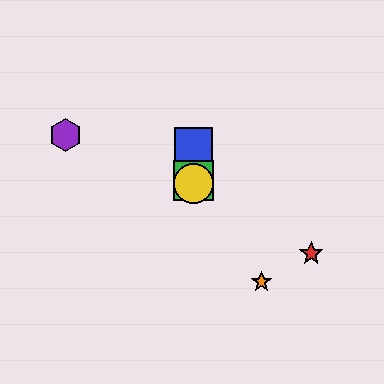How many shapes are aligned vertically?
3 shapes (the blue square, the green square, the yellow circle) are aligned vertically.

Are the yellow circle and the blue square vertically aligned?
Yes, both are at x≈194.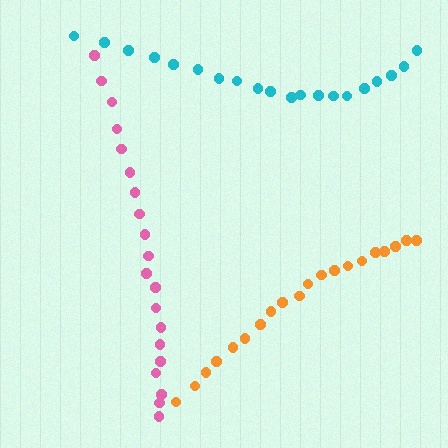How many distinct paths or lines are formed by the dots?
There are 3 distinct paths.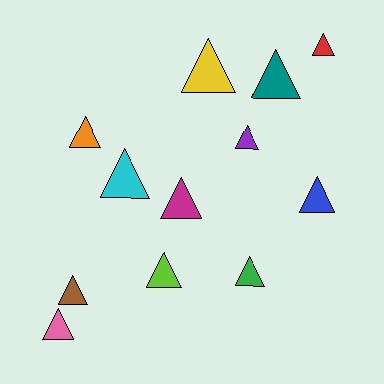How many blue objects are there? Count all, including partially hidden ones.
There is 1 blue object.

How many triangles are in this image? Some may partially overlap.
There are 12 triangles.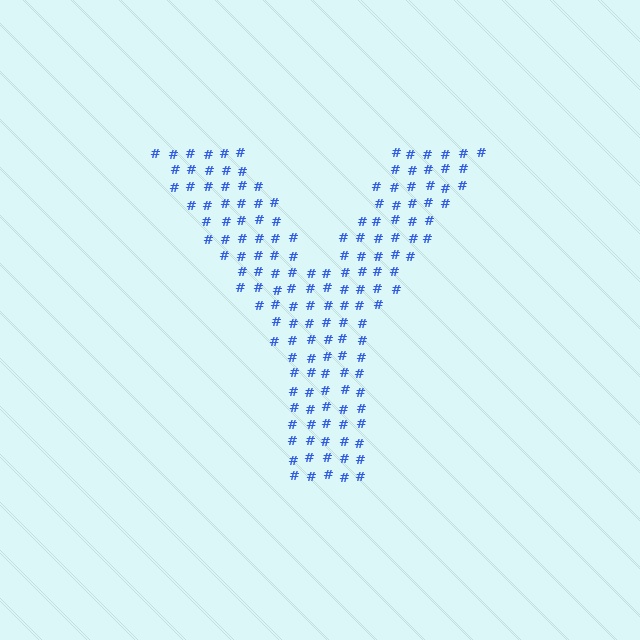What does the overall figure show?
The overall figure shows the letter Y.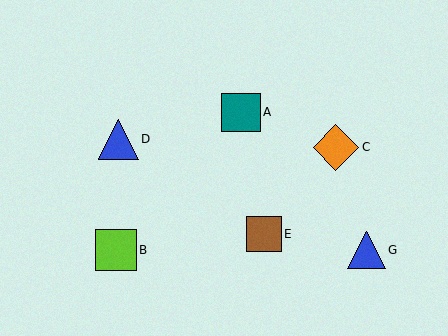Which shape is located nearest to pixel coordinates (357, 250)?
The blue triangle (labeled G) at (367, 250) is nearest to that location.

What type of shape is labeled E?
Shape E is a brown square.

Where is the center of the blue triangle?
The center of the blue triangle is at (367, 250).